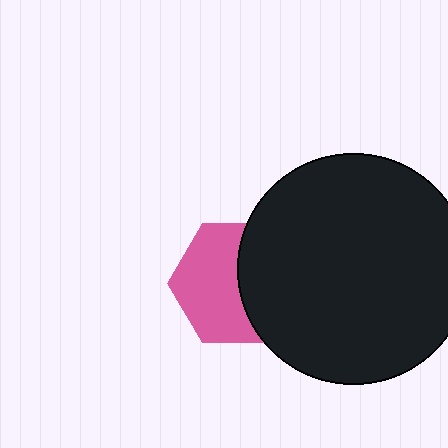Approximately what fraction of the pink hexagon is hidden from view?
Roughly 44% of the pink hexagon is hidden behind the black circle.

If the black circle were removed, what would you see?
You would see the complete pink hexagon.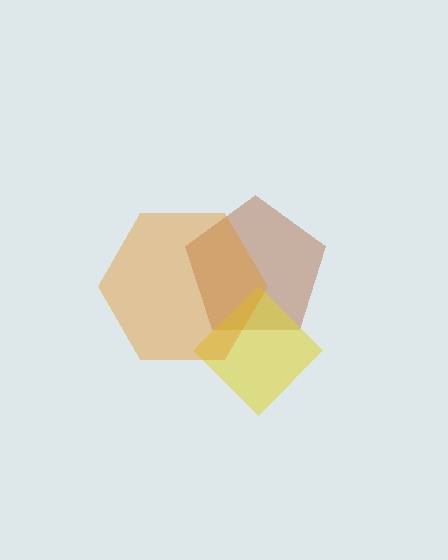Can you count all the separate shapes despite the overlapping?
Yes, there are 3 separate shapes.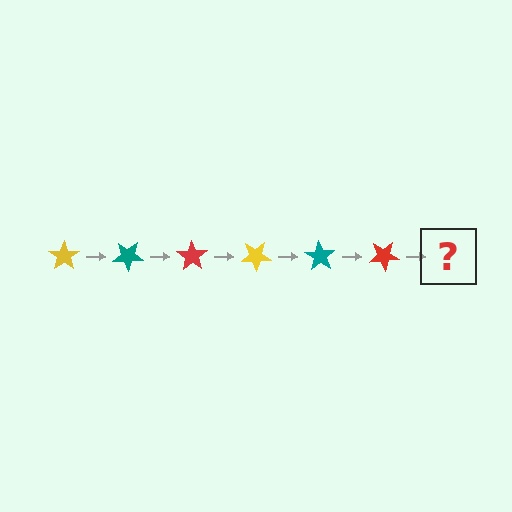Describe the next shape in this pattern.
It should be a yellow star, rotated 210 degrees from the start.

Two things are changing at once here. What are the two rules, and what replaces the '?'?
The two rules are that it rotates 35 degrees each step and the color cycles through yellow, teal, and red. The '?' should be a yellow star, rotated 210 degrees from the start.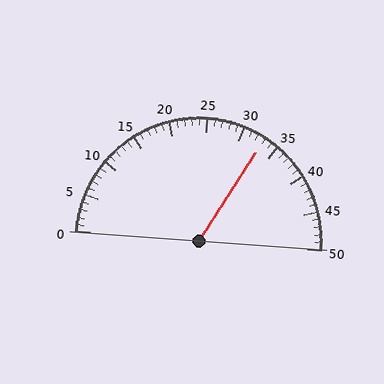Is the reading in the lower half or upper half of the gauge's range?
The reading is in the upper half of the range (0 to 50).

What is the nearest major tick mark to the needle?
The nearest major tick mark is 35.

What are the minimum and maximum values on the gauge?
The gauge ranges from 0 to 50.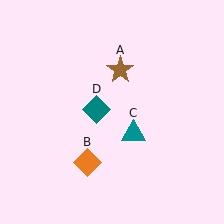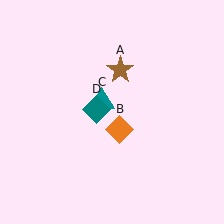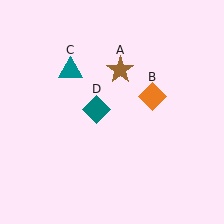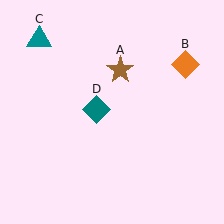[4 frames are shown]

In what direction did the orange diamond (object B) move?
The orange diamond (object B) moved up and to the right.